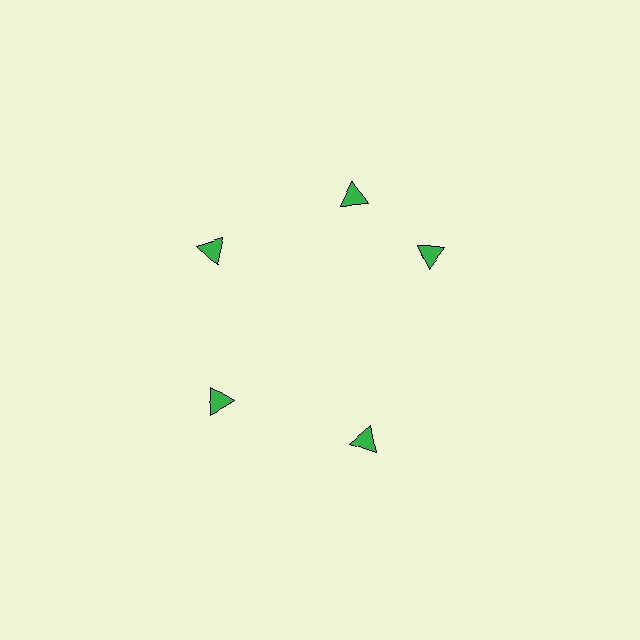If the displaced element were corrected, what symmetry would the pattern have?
It would have 5-fold rotational symmetry — the pattern would map onto itself every 72 degrees.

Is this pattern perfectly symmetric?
No. The 5 green triangles are arranged in a ring, but one element near the 3 o'clock position is rotated out of alignment along the ring, breaking the 5-fold rotational symmetry.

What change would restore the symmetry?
The symmetry would be restored by rotating it back into even spacing with its neighbors so that all 5 triangles sit at equal angles and equal distance from the center.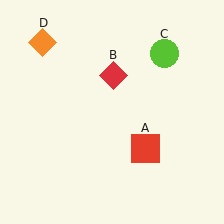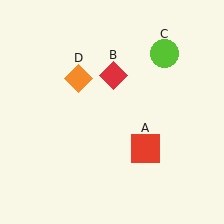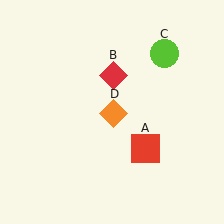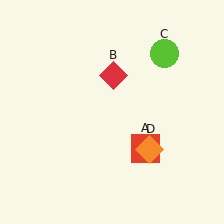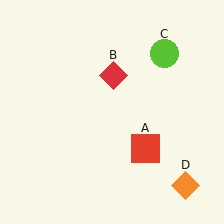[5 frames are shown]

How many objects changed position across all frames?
1 object changed position: orange diamond (object D).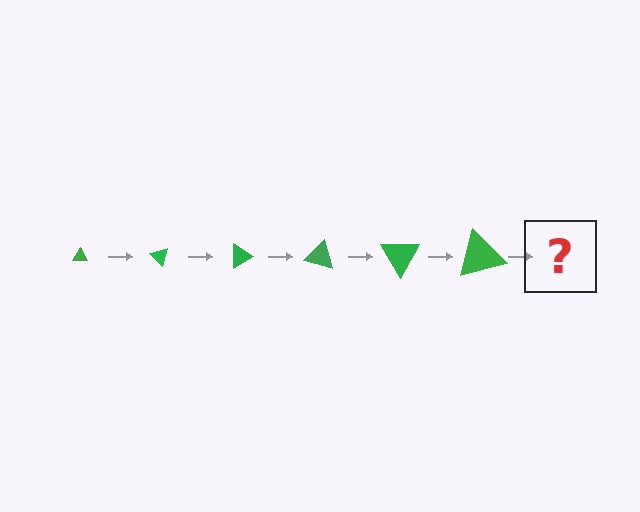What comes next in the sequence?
The next element should be a triangle, larger than the previous one and rotated 270 degrees from the start.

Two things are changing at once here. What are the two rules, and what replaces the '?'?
The two rules are that the triangle grows larger each step and it rotates 45 degrees each step. The '?' should be a triangle, larger than the previous one and rotated 270 degrees from the start.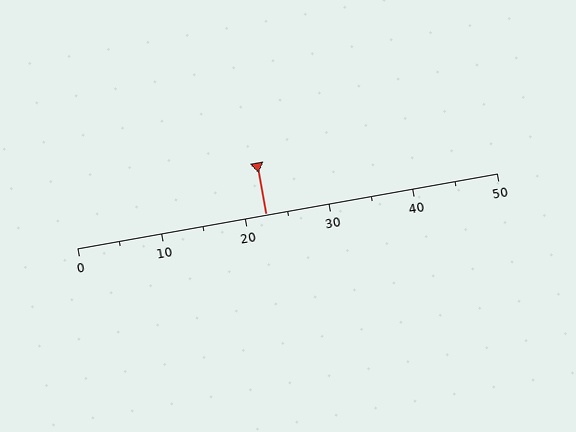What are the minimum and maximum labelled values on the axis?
The axis runs from 0 to 50.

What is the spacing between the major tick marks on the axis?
The major ticks are spaced 10 apart.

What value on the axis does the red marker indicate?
The marker indicates approximately 22.5.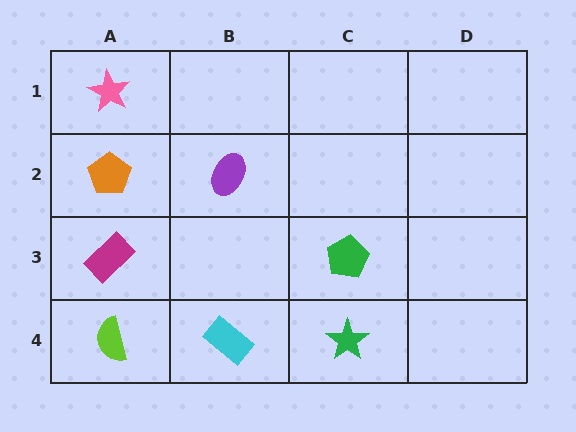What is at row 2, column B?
A purple ellipse.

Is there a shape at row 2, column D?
No, that cell is empty.